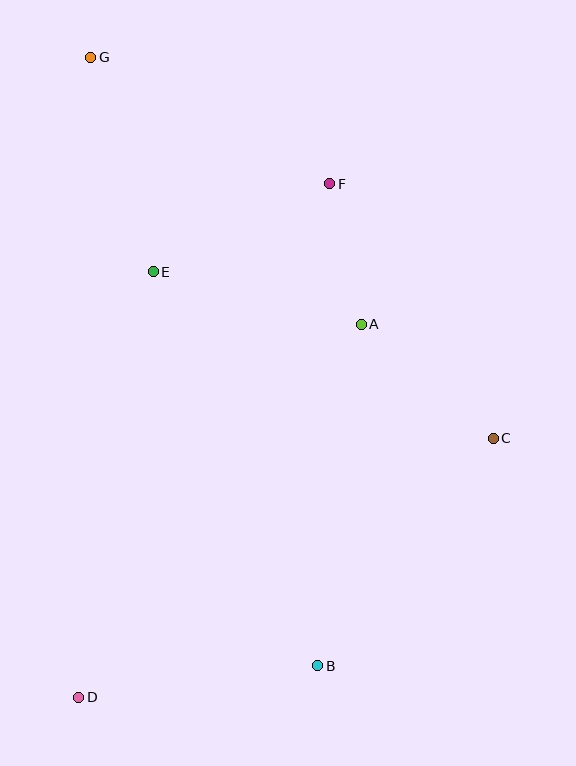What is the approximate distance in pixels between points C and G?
The distance between C and G is approximately 554 pixels.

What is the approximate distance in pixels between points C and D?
The distance between C and D is approximately 488 pixels.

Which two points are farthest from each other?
Points B and G are farthest from each other.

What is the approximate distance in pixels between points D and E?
The distance between D and E is approximately 432 pixels.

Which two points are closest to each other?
Points A and F are closest to each other.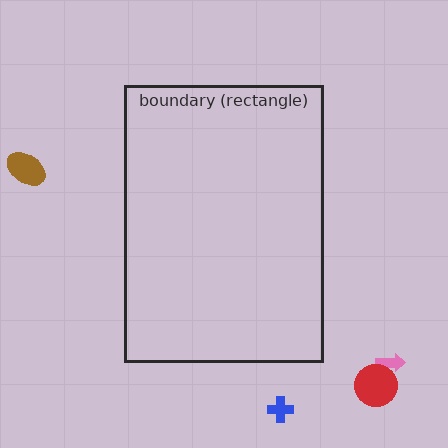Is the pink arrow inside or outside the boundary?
Outside.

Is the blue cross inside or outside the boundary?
Outside.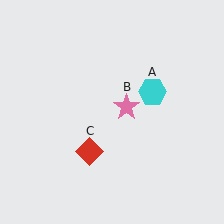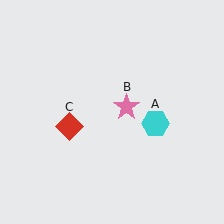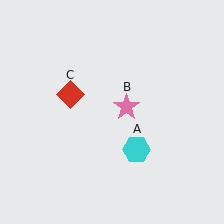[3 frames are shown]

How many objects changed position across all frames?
2 objects changed position: cyan hexagon (object A), red diamond (object C).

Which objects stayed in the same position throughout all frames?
Pink star (object B) remained stationary.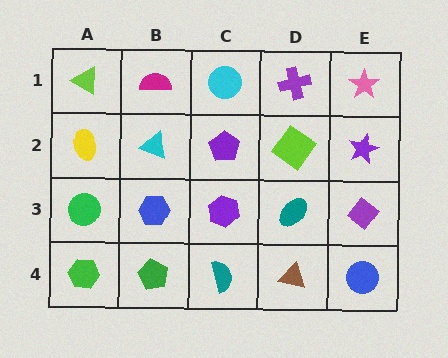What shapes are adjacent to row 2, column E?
A pink star (row 1, column E), a purple diamond (row 3, column E), a lime diamond (row 2, column D).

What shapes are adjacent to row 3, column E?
A purple star (row 2, column E), a blue circle (row 4, column E), a teal ellipse (row 3, column D).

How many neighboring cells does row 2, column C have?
4.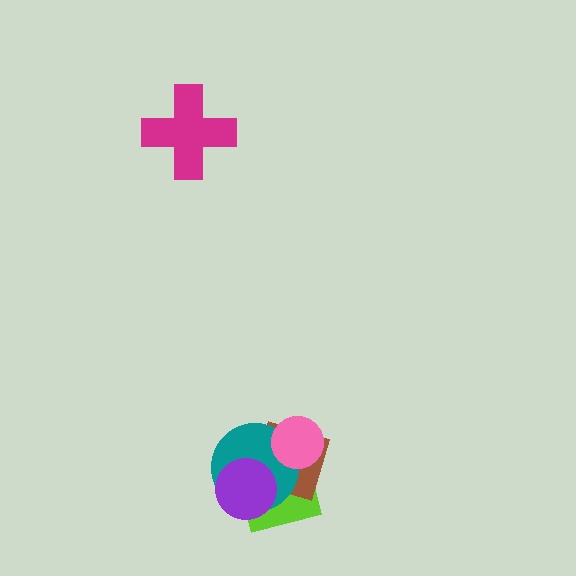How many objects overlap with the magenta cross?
0 objects overlap with the magenta cross.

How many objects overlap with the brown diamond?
4 objects overlap with the brown diamond.